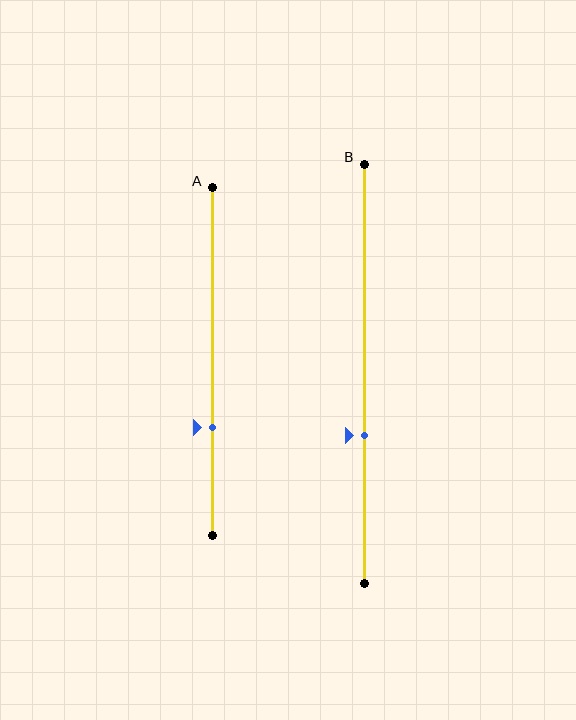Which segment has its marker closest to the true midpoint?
Segment B has its marker closest to the true midpoint.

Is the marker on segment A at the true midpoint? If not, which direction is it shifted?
No, the marker on segment A is shifted downward by about 19% of the segment length.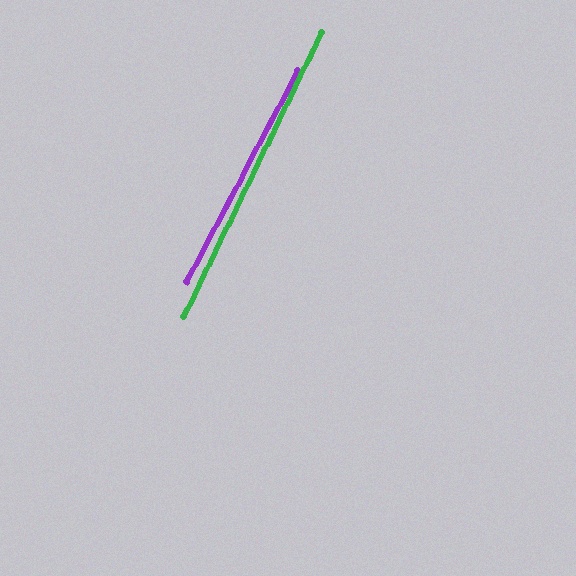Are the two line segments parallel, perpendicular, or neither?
Parallel — their directions differ by only 1.8°.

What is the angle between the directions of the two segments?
Approximately 2 degrees.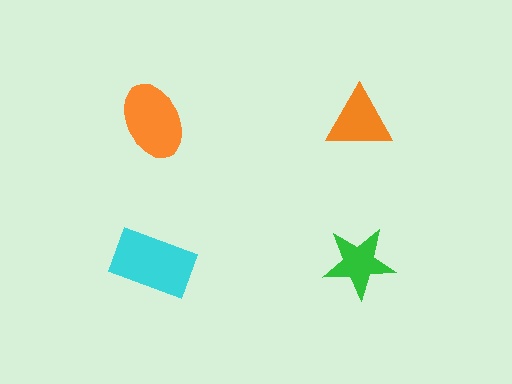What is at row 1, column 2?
An orange triangle.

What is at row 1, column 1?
An orange ellipse.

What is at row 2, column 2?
A green star.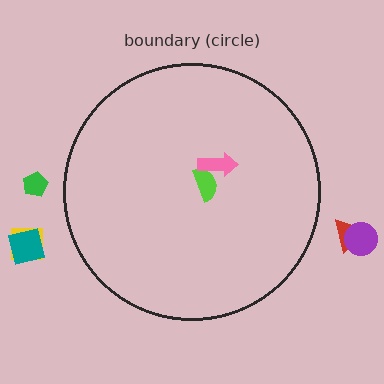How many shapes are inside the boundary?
2 inside, 5 outside.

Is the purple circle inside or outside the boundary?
Outside.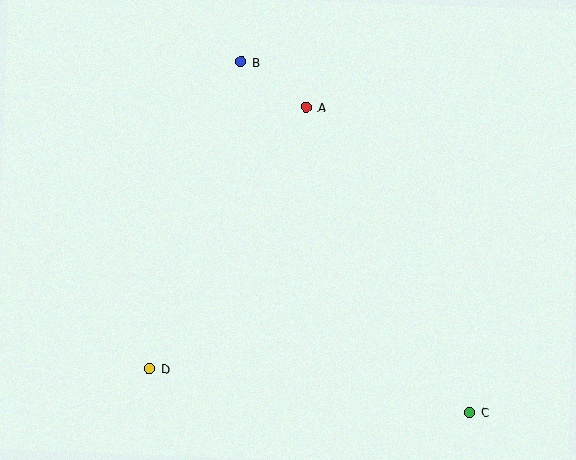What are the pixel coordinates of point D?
Point D is at (149, 368).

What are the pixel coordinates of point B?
Point B is at (241, 62).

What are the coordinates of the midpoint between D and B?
The midpoint between D and B is at (195, 215).